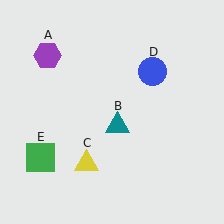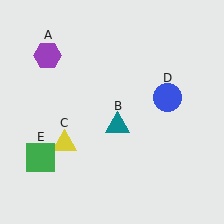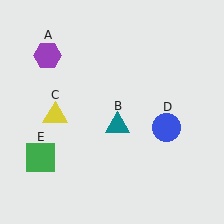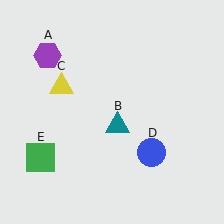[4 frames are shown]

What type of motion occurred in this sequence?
The yellow triangle (object C), blue circle (object D) rotated clockwise around the center of the scene.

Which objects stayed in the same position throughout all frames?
Purple hexagon (object A) and teal triangle (object B) and green square (object E) remained stationary.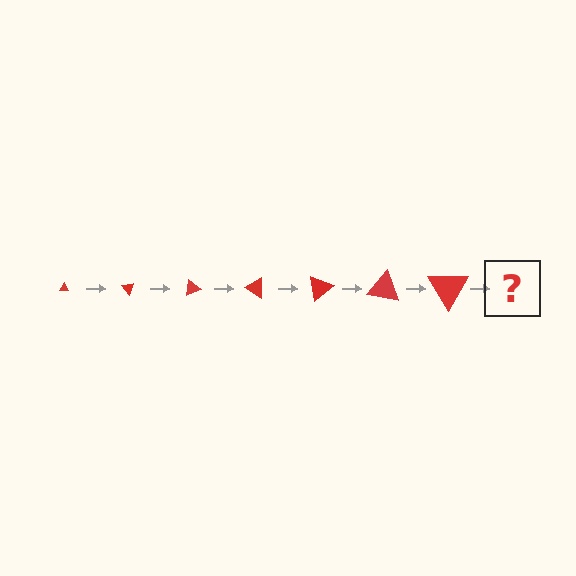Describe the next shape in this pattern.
It should be a triangle, larger than the previous one and rotated 350 degrees from the start.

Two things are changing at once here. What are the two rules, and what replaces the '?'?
The two rules are that the triangle grows larger each step and it rotates 50 degrees each step. The '?' should be a triangle, larger than the previous one and rotated 350 degrees from the start.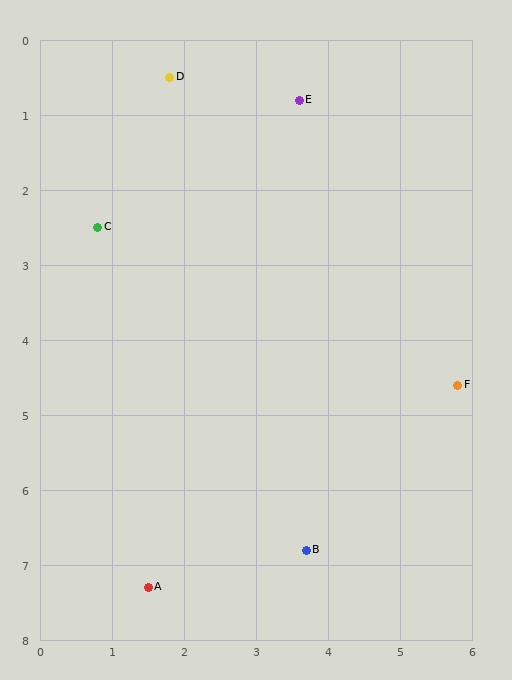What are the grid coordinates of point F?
Point F is at approximately (5.8, 4.6).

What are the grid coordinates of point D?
Point D is at approximately (1.8, 0.5).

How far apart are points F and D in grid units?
Points F and D are about 5.7 grid units apart.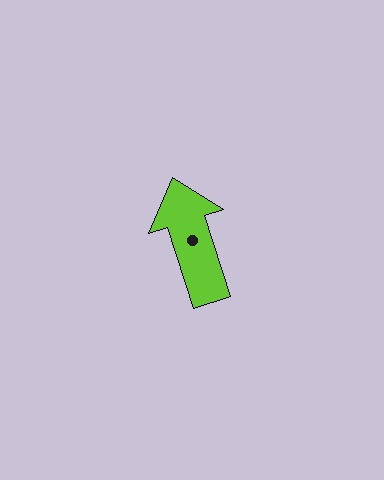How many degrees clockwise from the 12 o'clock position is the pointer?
Approximately 342 degrees.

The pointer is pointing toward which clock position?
Roughly 11 o'clock.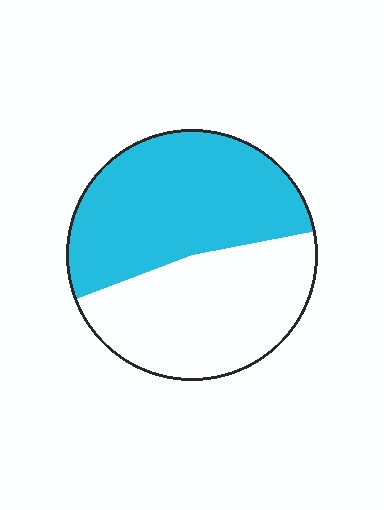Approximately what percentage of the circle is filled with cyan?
Approximately 55%.